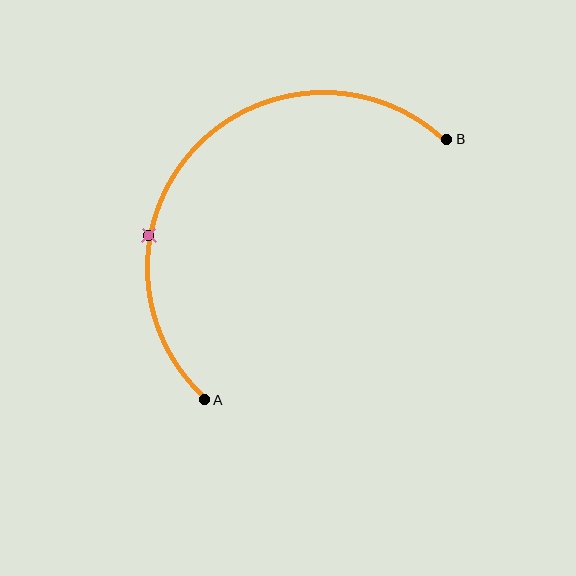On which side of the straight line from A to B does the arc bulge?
The arc bulges above and to the left of the straight line connecting A and B.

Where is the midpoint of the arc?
The arc midpoint is the point on the curve farthest from the straight line joining A and B. It sits above and to the left of that line.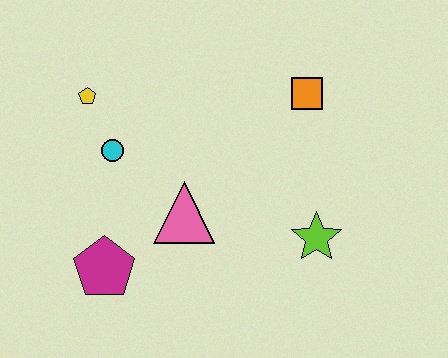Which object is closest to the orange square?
The lime star is closest to the orange square.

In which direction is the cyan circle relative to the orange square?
The cyan circle is to the left of the orange square.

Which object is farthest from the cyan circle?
The lime star is farthest from the cyan circle.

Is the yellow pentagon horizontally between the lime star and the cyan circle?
No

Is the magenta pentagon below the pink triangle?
Yes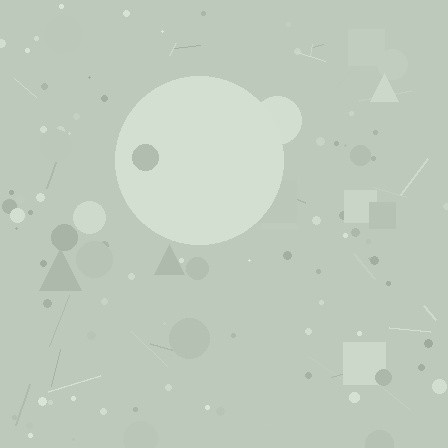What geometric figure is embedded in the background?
A circle is embedded in the background.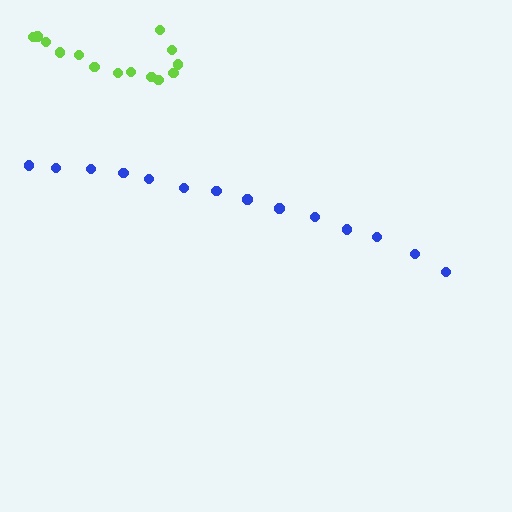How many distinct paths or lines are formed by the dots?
There are 2 distinct paths.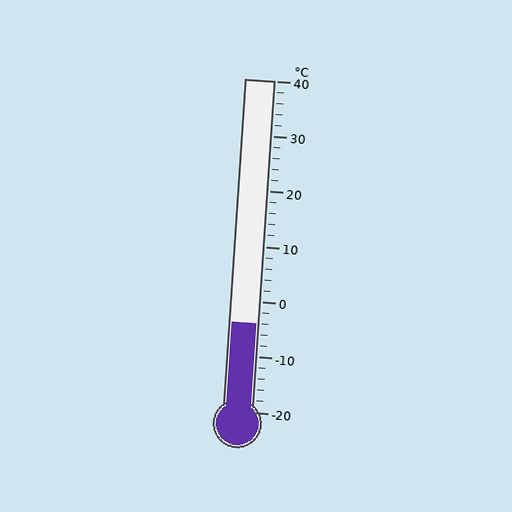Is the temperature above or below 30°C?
The temperature is below 30°C.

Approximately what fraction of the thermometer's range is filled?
The thermometer is filled to approximately 25% of its range.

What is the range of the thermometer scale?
The thermometer scale ranges from -20°C to 40°C.